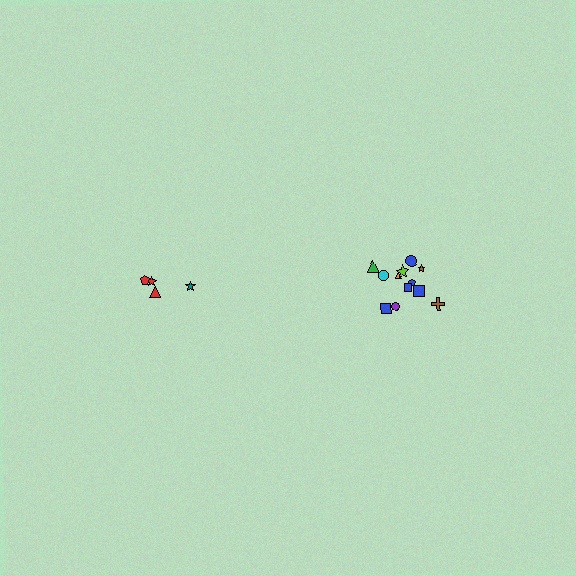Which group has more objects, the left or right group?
The right group.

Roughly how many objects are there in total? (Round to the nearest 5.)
Roughly 15 objects in total.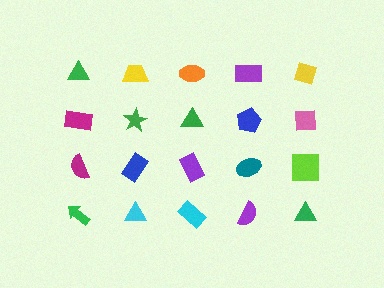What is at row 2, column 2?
A green star.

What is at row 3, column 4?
A teal ellipse.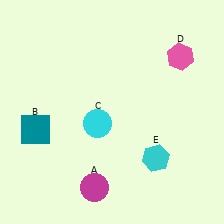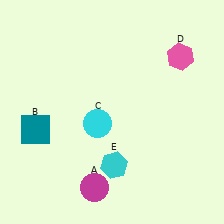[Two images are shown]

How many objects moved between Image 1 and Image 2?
1 object moved between the two images.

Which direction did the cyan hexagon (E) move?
The cyan hexagon (E) moved left.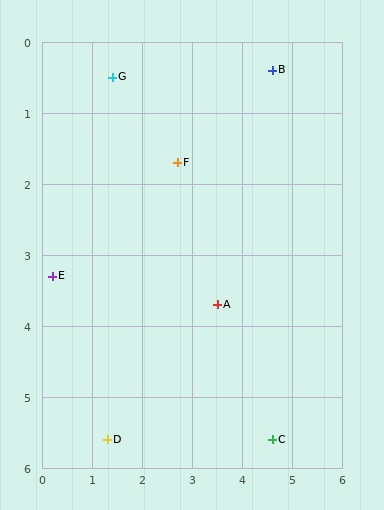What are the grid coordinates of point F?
Point F is at approximately (2.7, 1.7).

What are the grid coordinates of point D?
Point D is at approximately (1.3, 5.6).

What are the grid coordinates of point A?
Point A is at approximately (3.5, 3.7).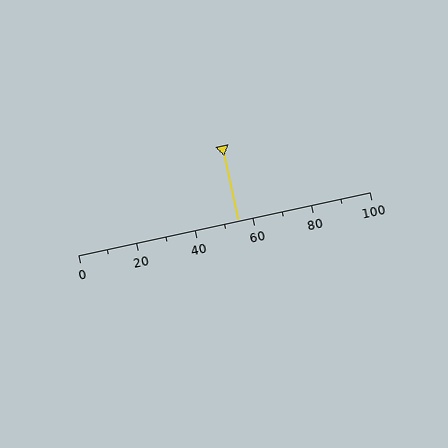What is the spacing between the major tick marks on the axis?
The major ticks are spaced 20 apart.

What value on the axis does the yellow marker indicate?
The marker indicates approximately 55.